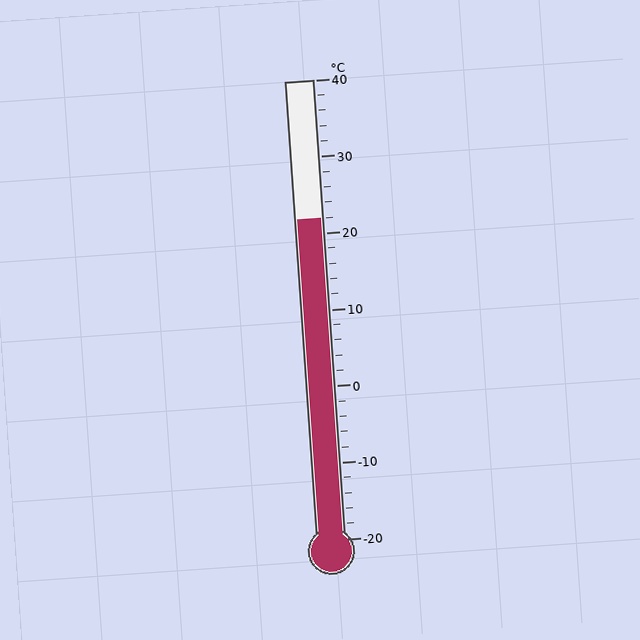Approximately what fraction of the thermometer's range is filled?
The thermometer is filled to approximately 70% of its range.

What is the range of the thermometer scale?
The thermometer scale ranges from -20°C to 40°C.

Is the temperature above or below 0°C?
The temperature is above 0°C.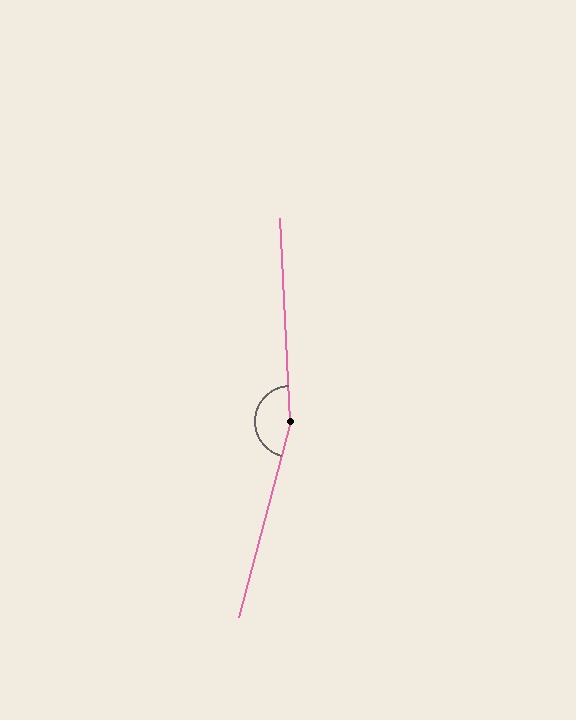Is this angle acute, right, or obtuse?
It is obtuse.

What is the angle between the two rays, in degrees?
Approximately 162 degrees.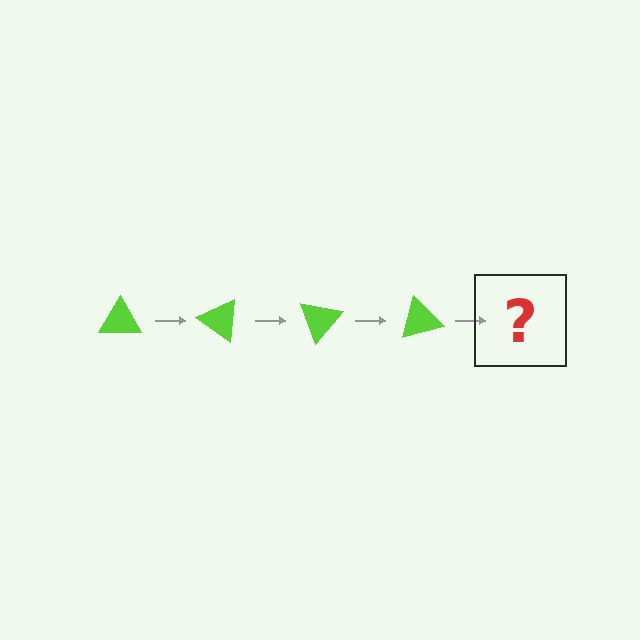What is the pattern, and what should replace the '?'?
The pattern is that the triangle rotates 35 degrees each step. The '?' should be a lime triangle rotated 140 degrees.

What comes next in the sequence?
The next element should be a lime triangle rotated 140 degrees.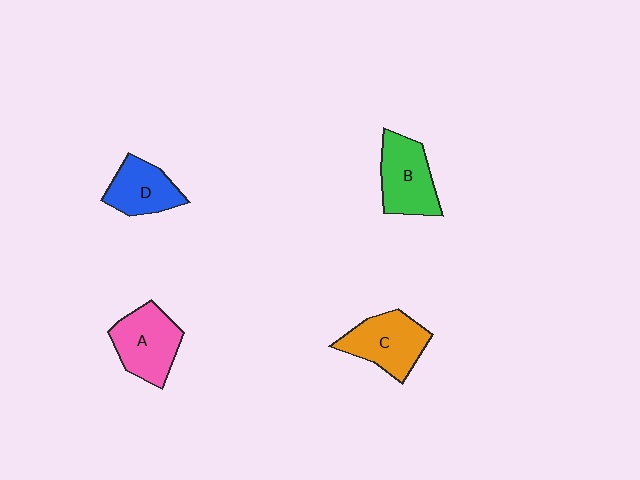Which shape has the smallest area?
Shape D (blue).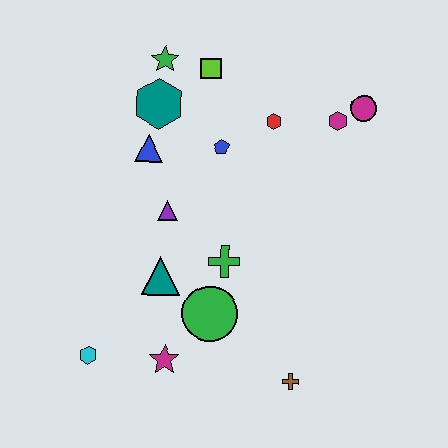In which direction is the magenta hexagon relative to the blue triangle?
The magenta hexagon is to the right of the blue triangle.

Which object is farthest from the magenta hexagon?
The cyan hexagon is farthest from the magenta hexagon.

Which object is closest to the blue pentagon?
The red hexagon is closest to the blue pentagon.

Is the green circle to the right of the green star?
Yes